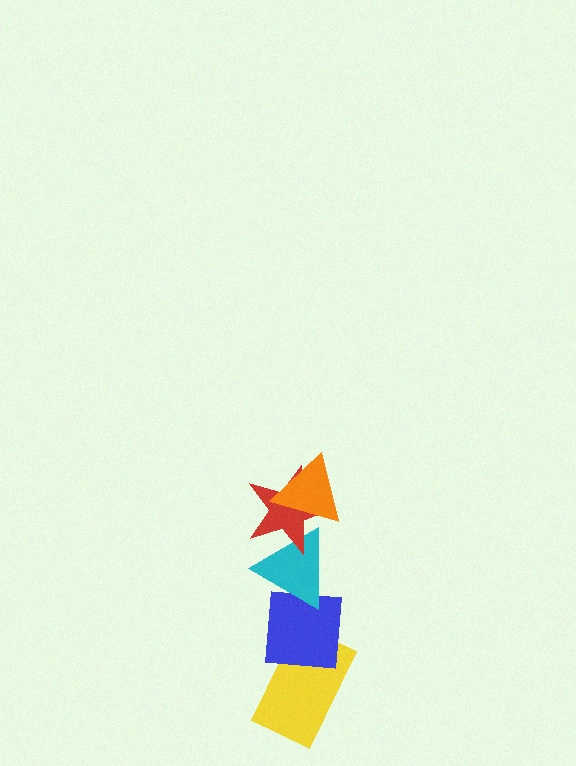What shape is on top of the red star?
The orange triangle is on top of the red star.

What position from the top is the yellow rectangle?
The yellow rectangle is 5th from the top.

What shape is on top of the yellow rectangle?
The blue square is on top of the yellow rectangle.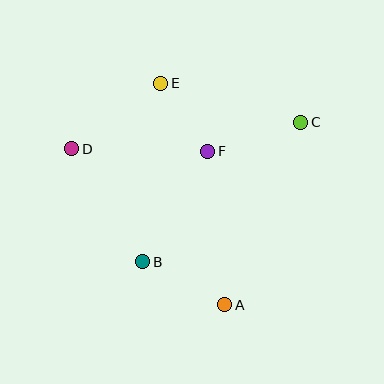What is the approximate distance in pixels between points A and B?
The distance between A and B is approximately 93 pixels.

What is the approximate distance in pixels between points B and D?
The distance between B and D is approximately 133 pixels.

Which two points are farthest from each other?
Points A and E are farthest from each other.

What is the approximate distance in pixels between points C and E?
The distance between C and E is approximately 145 pixels.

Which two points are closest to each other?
Points E and F are closest to each other.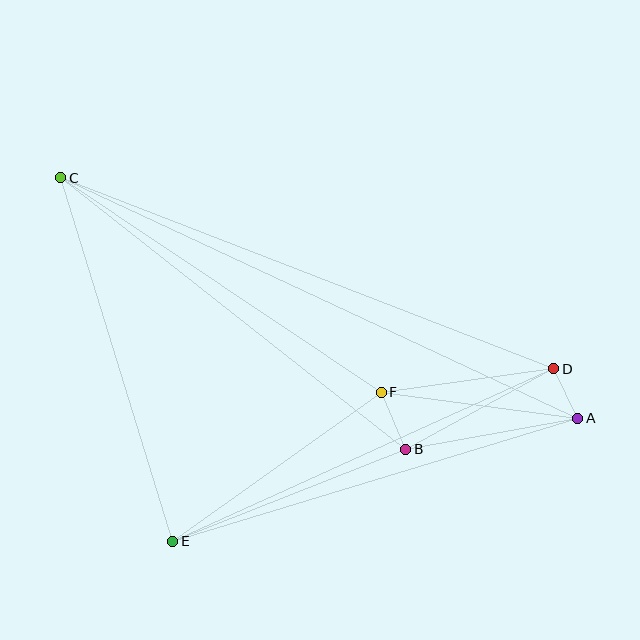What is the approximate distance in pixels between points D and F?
The distance between D and F is approximately 174 pixels.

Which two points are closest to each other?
Points A and D are closest to each other.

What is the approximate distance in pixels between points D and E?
The distance between D and E is approximately 418 pixels.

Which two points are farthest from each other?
Points A and C are farthest from each other.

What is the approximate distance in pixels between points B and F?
The distance between B and F is approximately 62 pixels.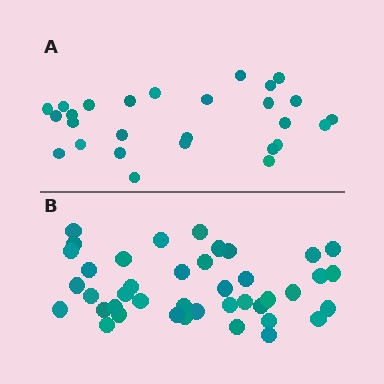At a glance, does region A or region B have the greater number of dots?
Region B (the bottom region) has more dots.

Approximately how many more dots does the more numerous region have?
Region B has approximately 15 more dots than region A.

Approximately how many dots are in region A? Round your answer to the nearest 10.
About 30 dots. (The exact count is 27, which rounds to 30.)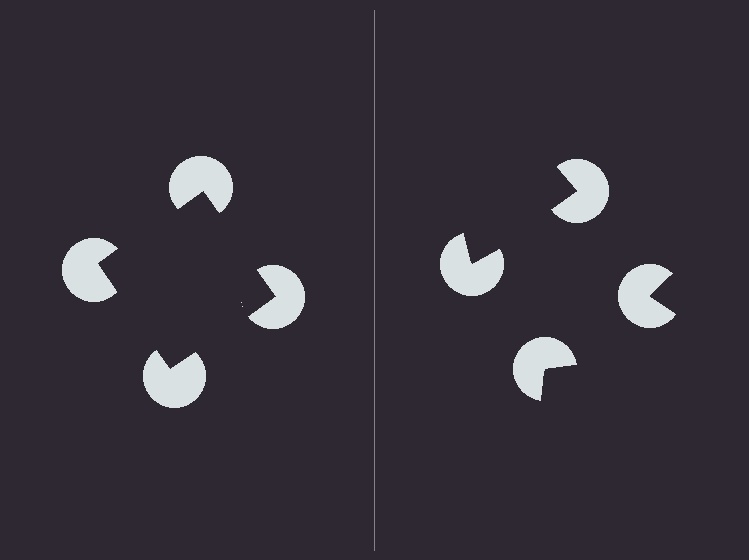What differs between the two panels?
The pac-man discs are positioned identically on both sides; only the wedge orientations differ. On the left they align to a square; on the right they are misaligned.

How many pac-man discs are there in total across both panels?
8 — 4 on each side.